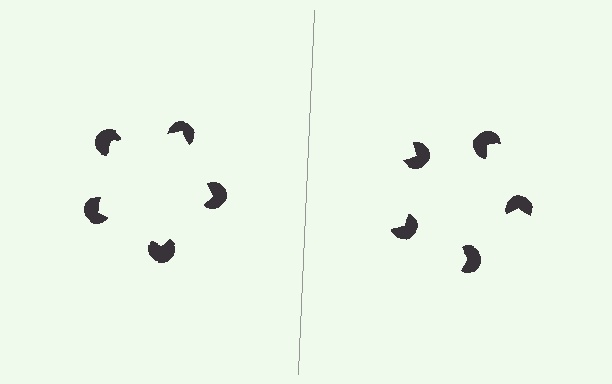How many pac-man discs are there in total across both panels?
10 — 5 on each side.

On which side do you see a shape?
An illusory pentagon appears on the left side. On the right side the wedge cuts are rotated, so no coherent shape forms.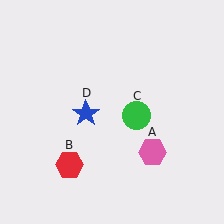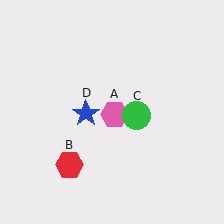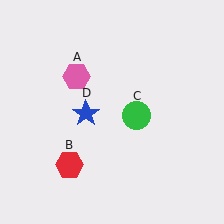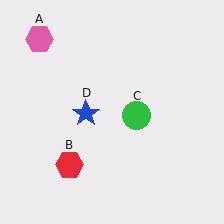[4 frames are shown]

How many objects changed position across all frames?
1 object changed position: pink hexagon (object A).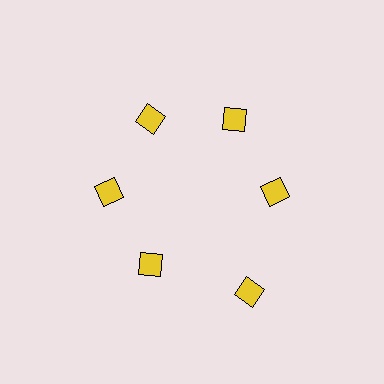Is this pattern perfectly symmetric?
No. The 6 yellow diamonds are arranged in a ring, but one element near the 5 o'clock position is pushed outward from the center, breaking the 6-fold rotational symmetry.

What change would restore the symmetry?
The symmetry would be restored by moving it inward, back onto the ring so that all 6 diamonds sit at equal angles and equal distance from the center.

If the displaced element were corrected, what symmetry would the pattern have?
It would have 6-fold rotational symmetry — the pattern would map onto itself every 60 degrees.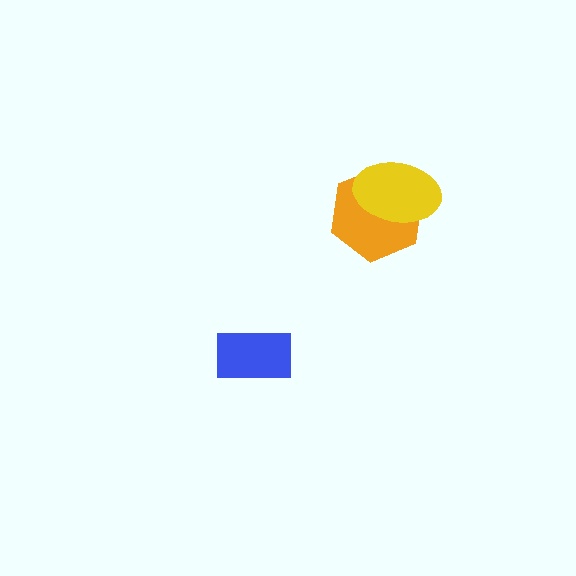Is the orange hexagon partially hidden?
Yes, it is partially covered by another shape.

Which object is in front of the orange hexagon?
The yellow ellipse is in front of the orange hexagon.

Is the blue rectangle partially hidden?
No, no other shape covers it.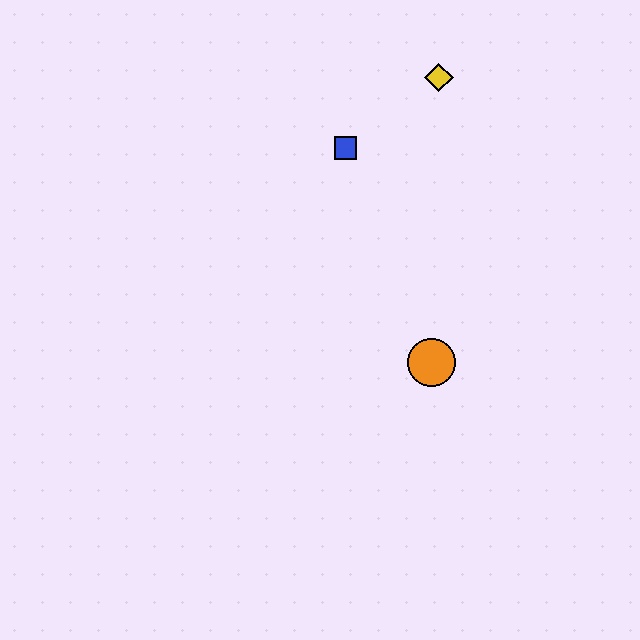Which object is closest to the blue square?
The yellow diamond is closest to the blue square.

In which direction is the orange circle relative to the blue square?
The orange circle is below the blue square.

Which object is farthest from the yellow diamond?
The orange circle is farthest from the yellow diamond.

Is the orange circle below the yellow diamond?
Yes